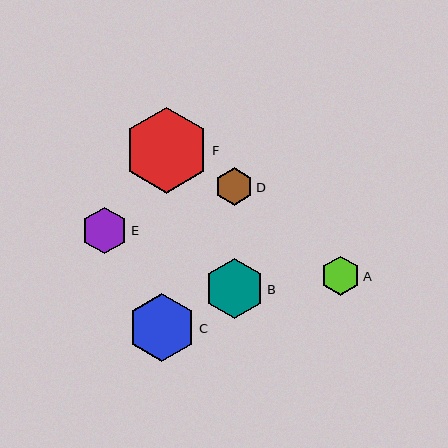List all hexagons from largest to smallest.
From largest to smallest: F, C, B, E, A, D.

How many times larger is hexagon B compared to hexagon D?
Hexagon B is approximately 1.6 times the size of hexagon D.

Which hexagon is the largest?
Hexagon F is the largest with a size of approximately 86 pixels.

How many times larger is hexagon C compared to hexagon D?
Hexagon C is approximately 1.8 times the size of hexagon D.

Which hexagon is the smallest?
Hexagon D is the smallest with a size of approximately 38 pixels.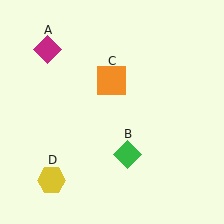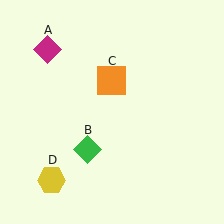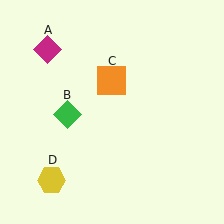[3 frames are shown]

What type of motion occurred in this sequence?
The green diamond (object B) rotated clockwise around the center of the scene.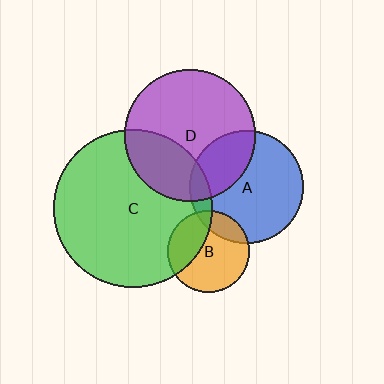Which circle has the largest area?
Circle C (green).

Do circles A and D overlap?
Yes.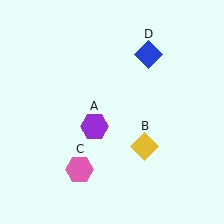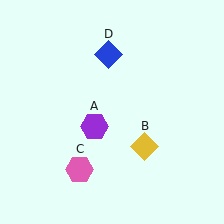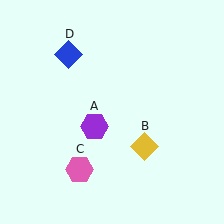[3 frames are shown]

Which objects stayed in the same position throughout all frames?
Purple hexagon (object A) and yellow diamond (object B) and pink hexagon (object C) remained stationary.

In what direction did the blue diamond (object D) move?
The blue diamond (object D) moved left.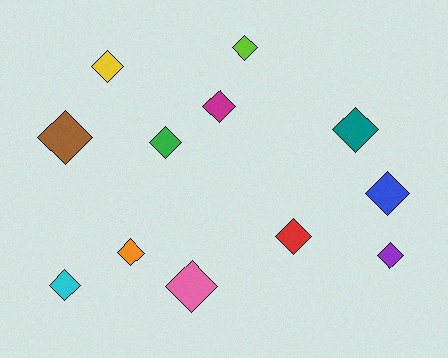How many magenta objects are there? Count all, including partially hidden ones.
There is 1 magenta object.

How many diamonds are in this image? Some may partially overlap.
There are 12 diamonds.